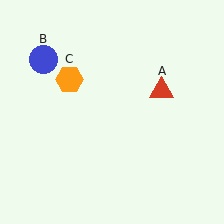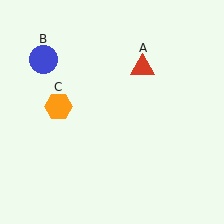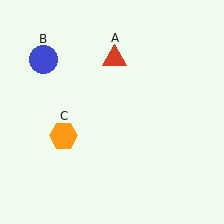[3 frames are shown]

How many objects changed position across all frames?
2 objects changed position: red triangle (object A), orange hexagon (object C).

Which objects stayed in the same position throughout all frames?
Blue circle (object B) remained stationary.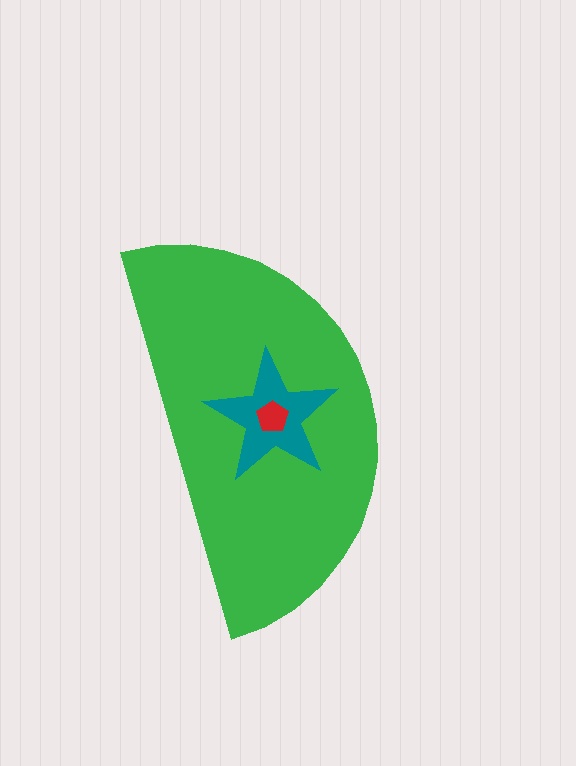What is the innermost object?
The red pentagon.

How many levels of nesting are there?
3.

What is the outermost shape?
The green semicircle.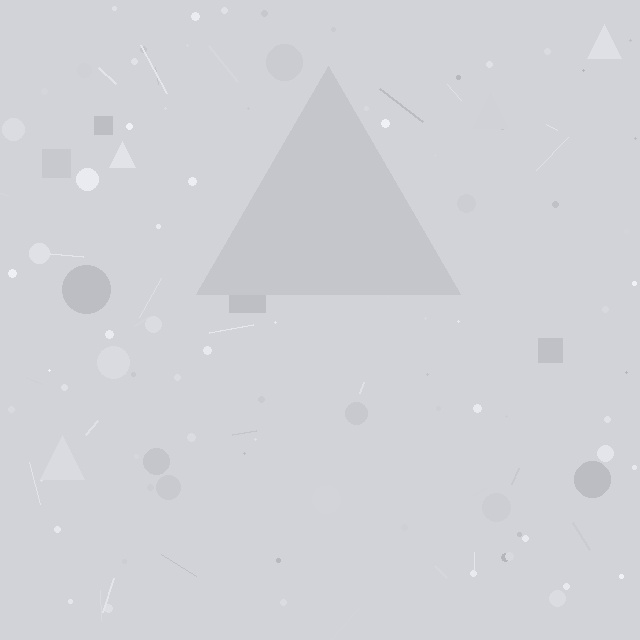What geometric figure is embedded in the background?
A triangle is embedded in the background.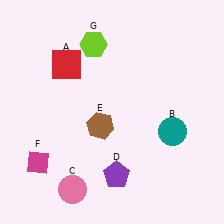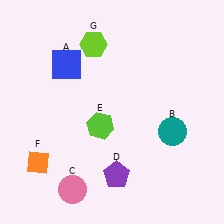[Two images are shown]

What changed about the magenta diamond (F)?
In Image 1, F is magenta. In Image 2, it changed to orange.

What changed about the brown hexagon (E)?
In Image 1, E is brown. In Image 2, it changed to lime.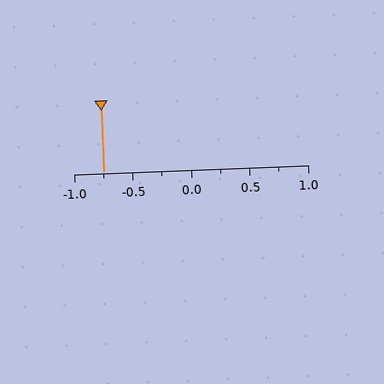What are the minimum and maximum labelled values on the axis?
The axis runs from -1.0 to 1.0.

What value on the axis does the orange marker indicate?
The marker indicates approximately -0.75.